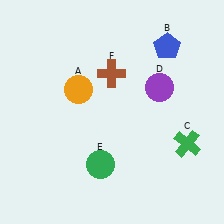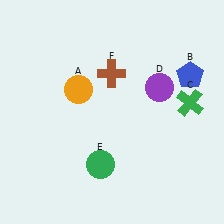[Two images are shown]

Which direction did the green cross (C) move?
The green cross (C) moved up.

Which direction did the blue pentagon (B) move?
The blue pentagon (B) moved down.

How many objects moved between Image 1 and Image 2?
2 objects moved between the two images.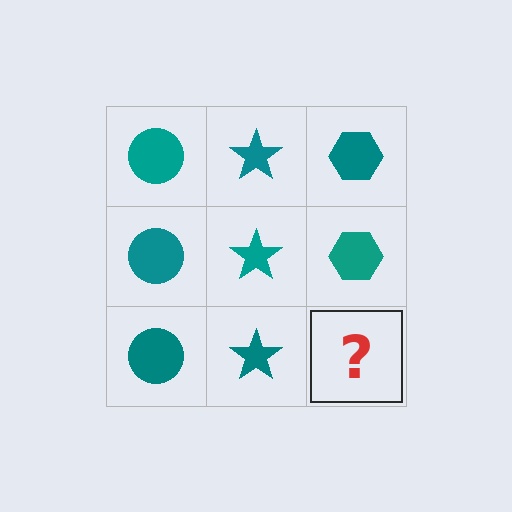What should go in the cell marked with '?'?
The missing cell should contain a teal hexagon.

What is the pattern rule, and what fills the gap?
The rule is that each column has a consistent shape. The gap should be filled with a teal hexagon.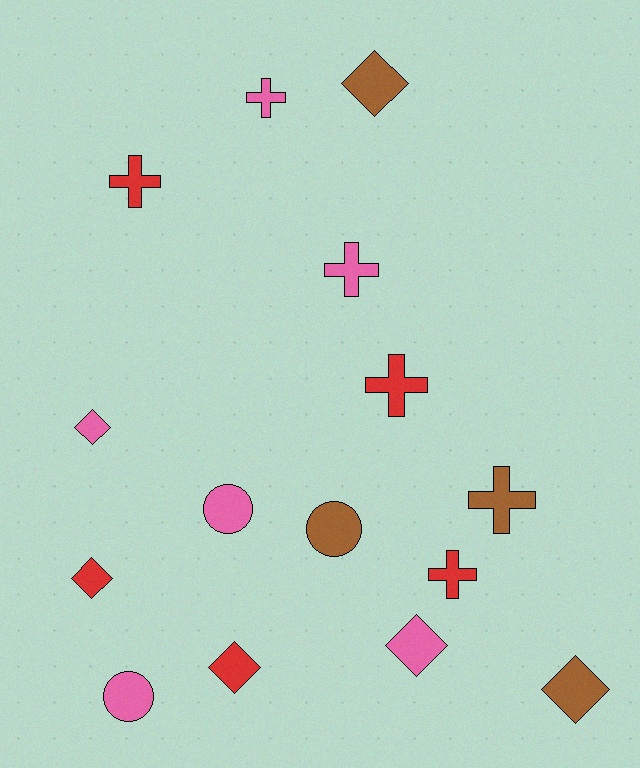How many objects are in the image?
There are 15 objects.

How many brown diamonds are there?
There are 2 brown diamonds.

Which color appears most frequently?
Pink, with 6 objects.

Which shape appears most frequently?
Cross, with 6 objects.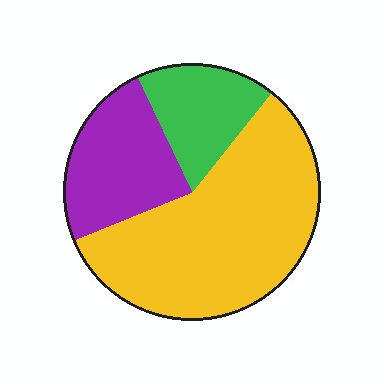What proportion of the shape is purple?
Purple takes up about one quarter (1/4) of the shape.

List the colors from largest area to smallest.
From largest to smallest: yellow, purple, green.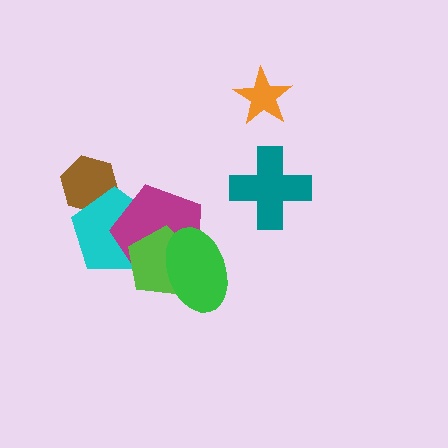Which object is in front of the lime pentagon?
The green ellipse is in front of the lime pentagon.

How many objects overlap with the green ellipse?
2 objects overlap with the green ellipse.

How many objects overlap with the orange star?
0 objects overlap with the orange star.